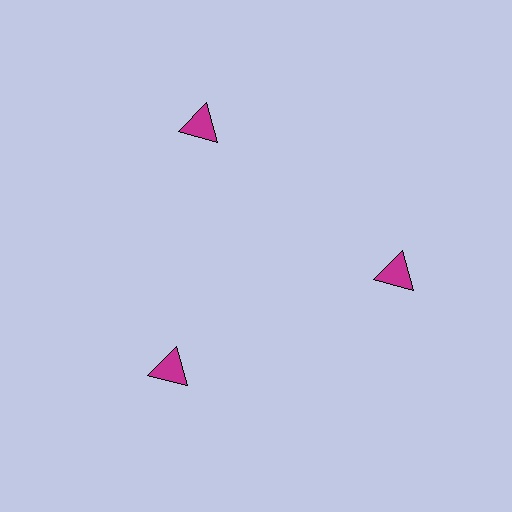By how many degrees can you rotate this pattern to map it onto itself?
The pattern maps onto itself every 120 degrees of rotation.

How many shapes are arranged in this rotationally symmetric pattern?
There are 3 shapes, arranged in 3 groups of 1.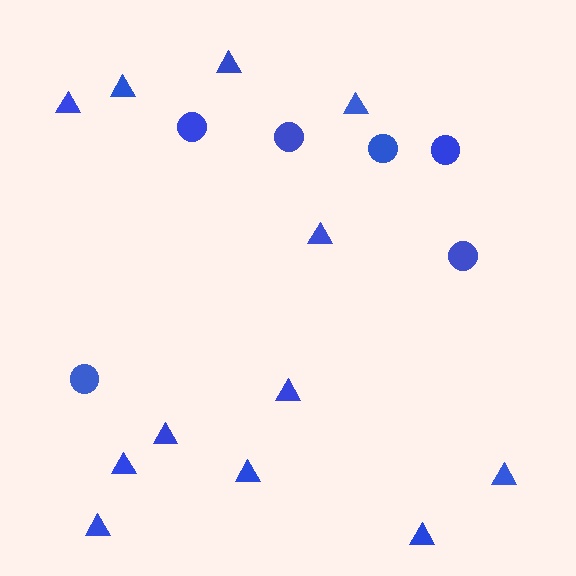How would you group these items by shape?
There are 2 groups: one group of triangles (12) and one group of circles (6).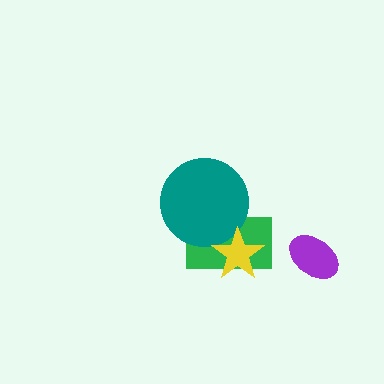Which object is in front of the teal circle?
The yellow star is in front of the teal circle.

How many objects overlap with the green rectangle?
2 objects overlap with the green rectangle.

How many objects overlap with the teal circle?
2 objects overlap with the teal circle.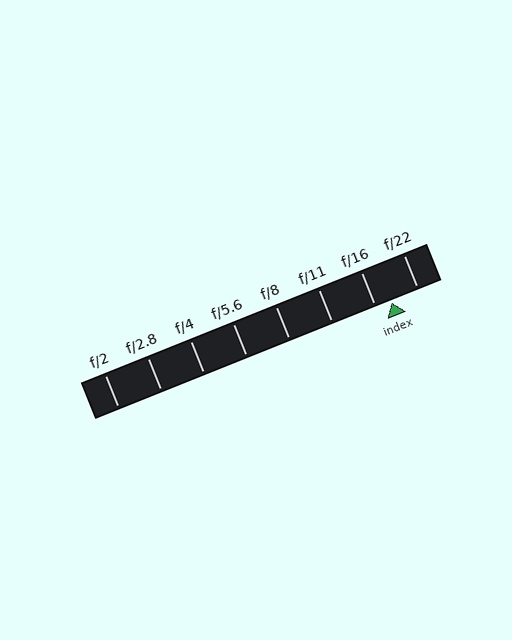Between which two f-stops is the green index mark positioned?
The index mark is between f/16 and f/22.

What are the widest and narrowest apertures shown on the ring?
The widest aperture shown is f/2 and the narrowest is f/22.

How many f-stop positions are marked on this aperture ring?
There are 8 f-stop positions marked.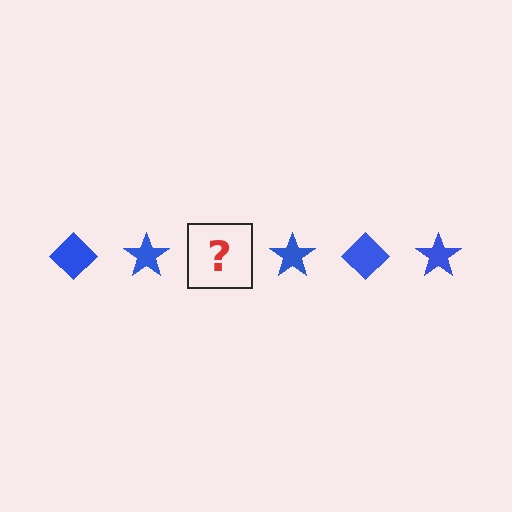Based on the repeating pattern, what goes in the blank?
The blank should be a blue diamond.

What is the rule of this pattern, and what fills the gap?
The rule is that the pattern cycles through diamond, star shapes in blue. The gap should be filled with a blue diamond.